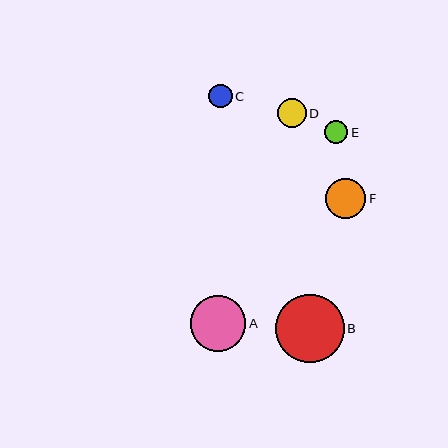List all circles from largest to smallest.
From largest to smallest: B, A, F, D, E, C.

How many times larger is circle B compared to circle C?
Circle B is approximately 2.9 times the size of circle C.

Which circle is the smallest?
Circle C is the smallest with a size of approximately 23 pixels.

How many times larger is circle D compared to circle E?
Circle D is approximately 1.2 times the size of circle E.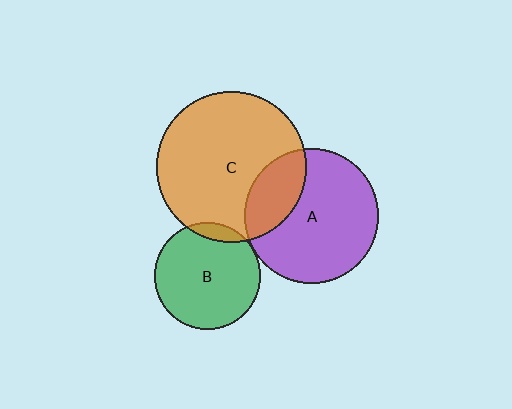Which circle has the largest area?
Circle C (orange).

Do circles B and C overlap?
Yes.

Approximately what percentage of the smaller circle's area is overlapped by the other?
Approximately 10%.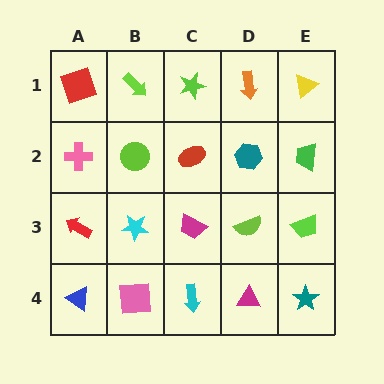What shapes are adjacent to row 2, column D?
An orange arrow (row 1, column D), a lime semicircle (row 3, column D), a red ellipse (row 2, column C), a green trapezoid (row 2, column E).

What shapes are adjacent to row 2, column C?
A lime star (row 1, column C), a magenta trapezoid (row 3, column C), a lime circle (row 2, column B), a teal hexagon (row 2, column D).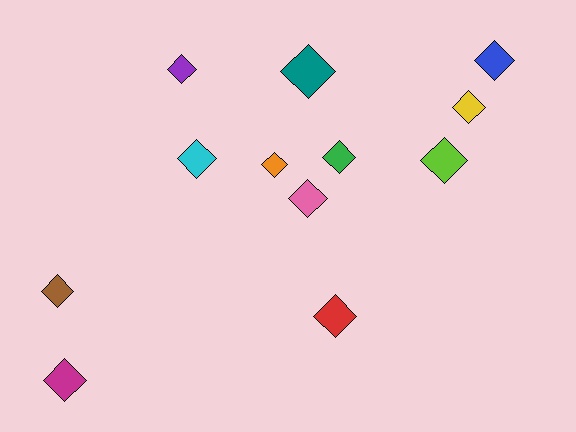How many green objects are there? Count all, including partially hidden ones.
There is 1 green object.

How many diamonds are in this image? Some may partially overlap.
There are 12 diamonds.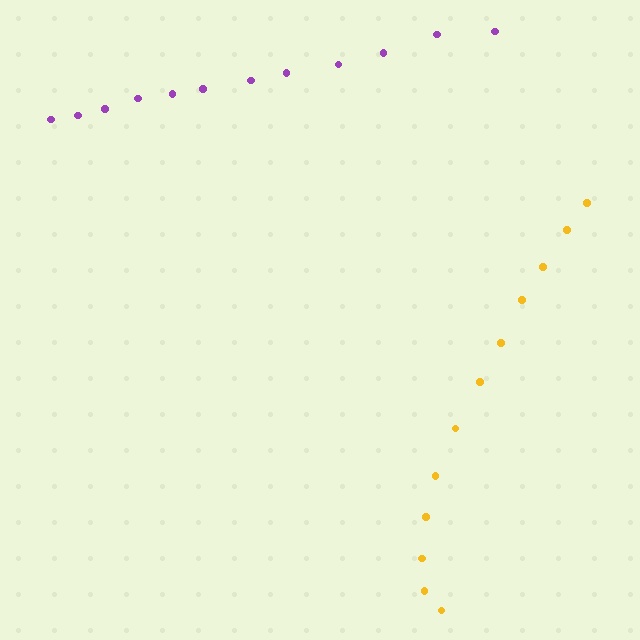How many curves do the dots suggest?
There are 2 distinct paths.